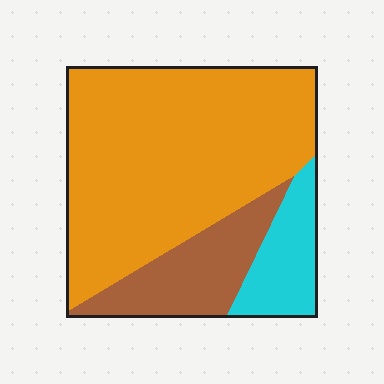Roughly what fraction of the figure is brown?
Brown takes up between a sixth and a third of the figure.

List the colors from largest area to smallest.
From largest to smallest: orange, brown, cyan.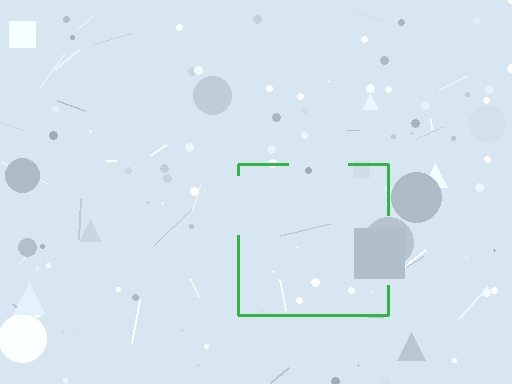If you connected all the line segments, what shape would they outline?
They would outline a square.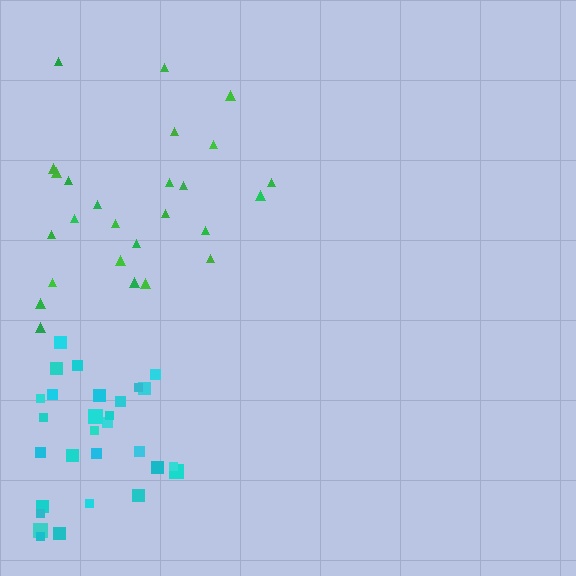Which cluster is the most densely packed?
Cyan.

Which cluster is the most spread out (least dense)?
Green.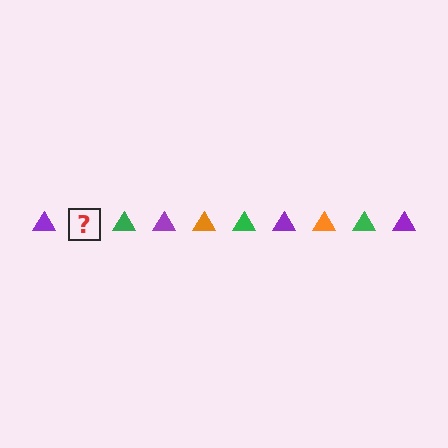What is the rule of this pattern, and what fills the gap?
The rule is that the pattern cycles through purple, orange, green triangles. The gap should be filled with an orange triangle.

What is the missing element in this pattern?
The missing element is an orange triangle.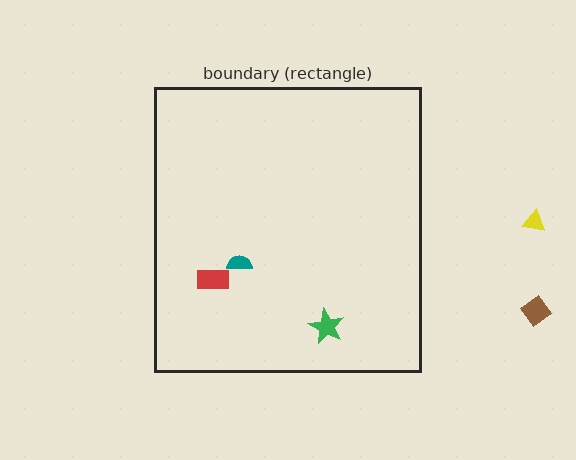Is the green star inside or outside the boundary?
Inside.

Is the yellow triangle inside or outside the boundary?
Outside.